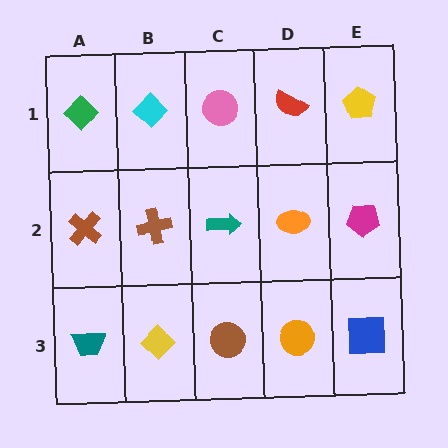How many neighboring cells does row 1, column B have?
3.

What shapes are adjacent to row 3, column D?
An orange ellipse (row 2, column D), a brown circle (row 3, column C), a blue square (row 3, column E).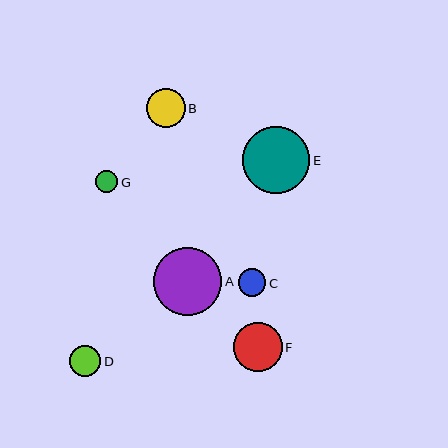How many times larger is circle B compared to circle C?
Circle B is approximately 1.4 times the size of circle C.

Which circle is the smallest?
Circle G is the smallest with a size of approximately 22 pixels.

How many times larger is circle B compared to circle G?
Circle B is approximately 1.8 times the size of circle G.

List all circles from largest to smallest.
From largest to smallest: A, E, F, B, D, C, G.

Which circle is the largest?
Circle A is the largest with a size of approximately 68 pixels.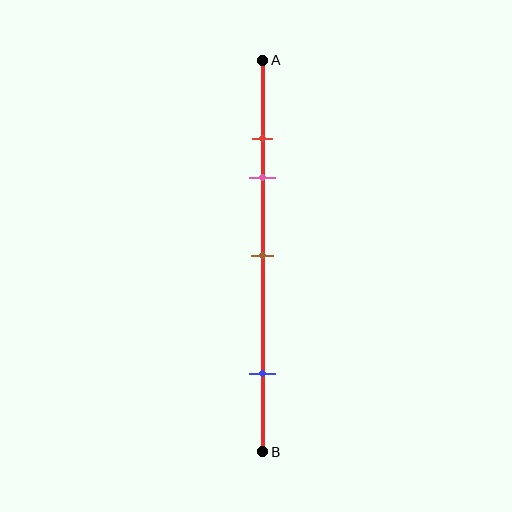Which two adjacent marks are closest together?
The red and pink marks are the closest adjacent pair.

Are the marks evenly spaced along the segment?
No, the marks are not evenly spaced.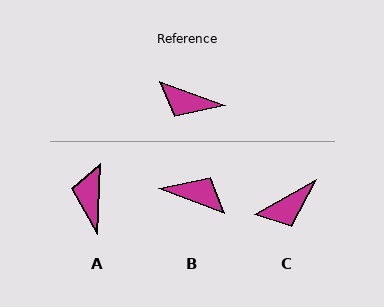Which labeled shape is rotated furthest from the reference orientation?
B, about 179 degrees away.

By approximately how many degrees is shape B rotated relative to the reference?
Approximately 179 degrees counter-clockwise.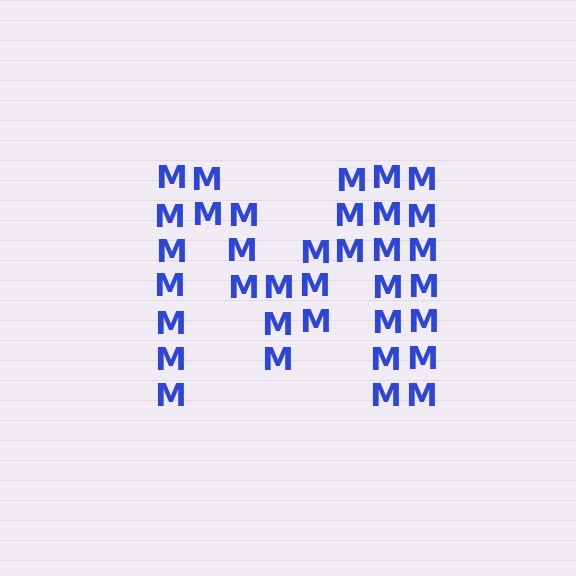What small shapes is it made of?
It is made of small letter M's.